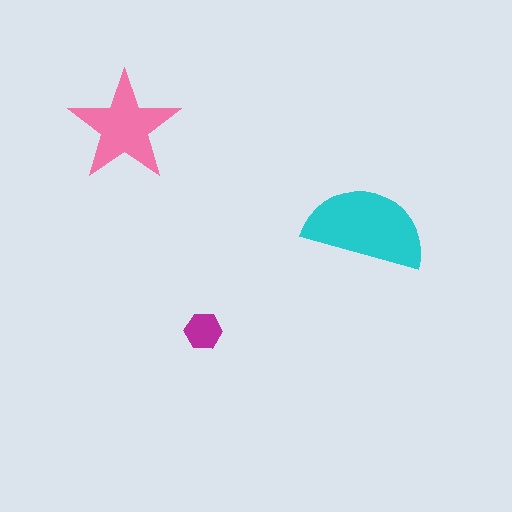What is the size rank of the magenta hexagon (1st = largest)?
3rd.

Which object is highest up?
The pink star is topmost.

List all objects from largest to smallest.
The cyan semicircle, the pink star, the magenta hexagon.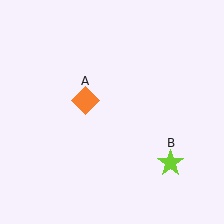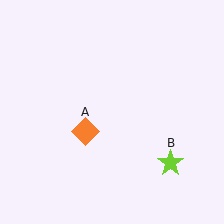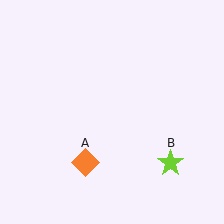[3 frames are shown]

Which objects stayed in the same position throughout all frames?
Lime star (object B) remained stationary.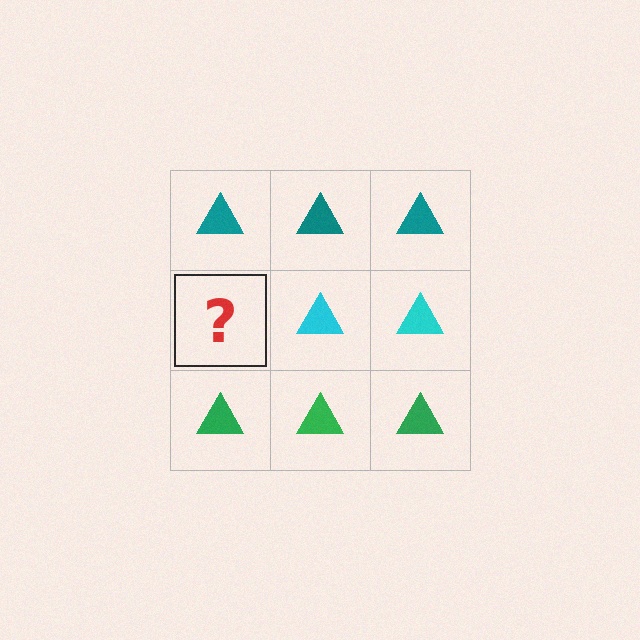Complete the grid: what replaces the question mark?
The question mark should be replaced with a cyan triangle.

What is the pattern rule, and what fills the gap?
The rule is that each row has a consistent color. The gap should be filled with a cyan triangle.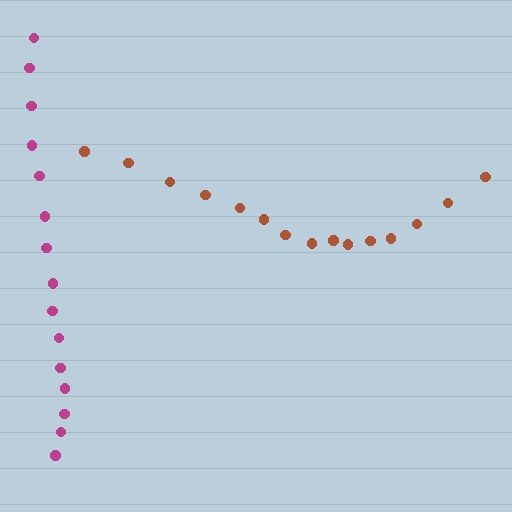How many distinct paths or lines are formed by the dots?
There are 2 distinct paths.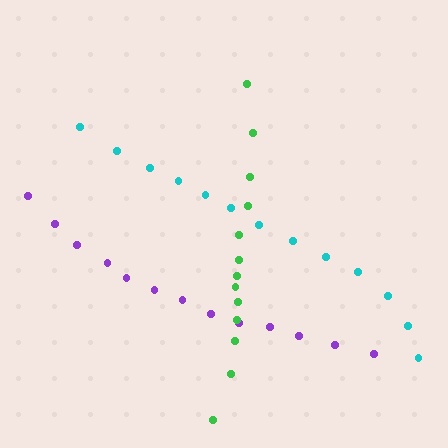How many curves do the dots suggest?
There are 3 distinct paths.